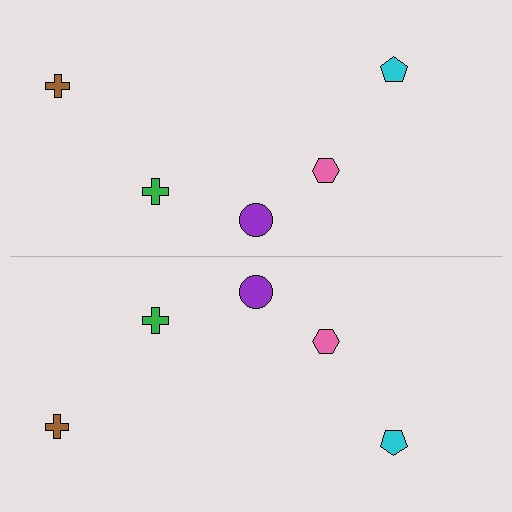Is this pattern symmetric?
Yes, this pattern has bilateral (reflection) symmetry.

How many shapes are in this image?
There are 10 shapes in this image.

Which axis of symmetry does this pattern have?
The pattern has a horizontal axis of symmetry running through the center of the image.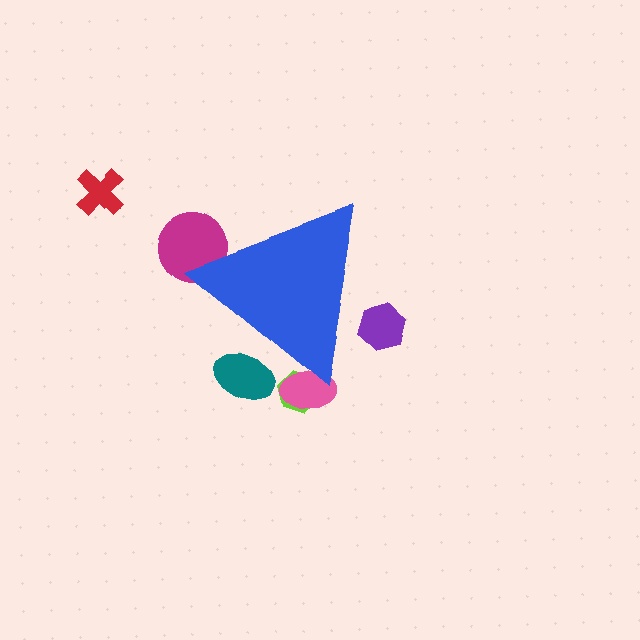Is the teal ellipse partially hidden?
Yes, the teal ellipse is partially hidden behind the blue triangle.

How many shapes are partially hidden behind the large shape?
5 shapes are partially hidden.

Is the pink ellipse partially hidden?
Yes, the pink ellipse is partially hidden behind the blue triangle.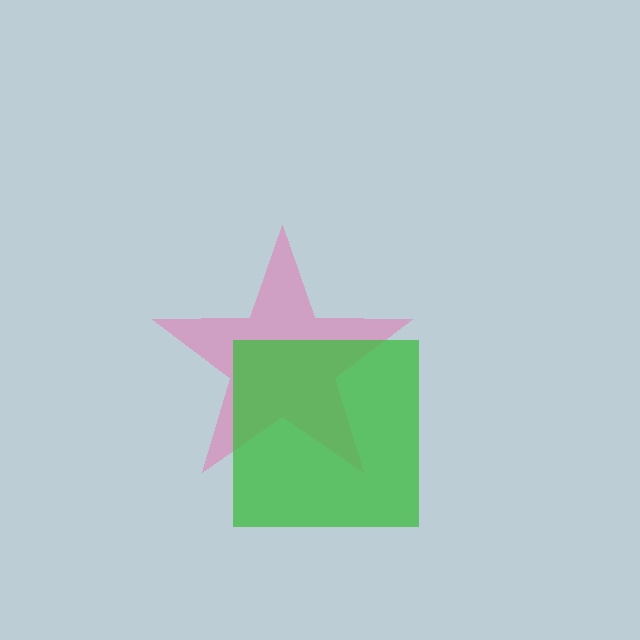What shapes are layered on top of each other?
The layered shapes are: a pink star, a green square.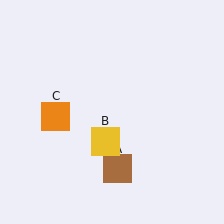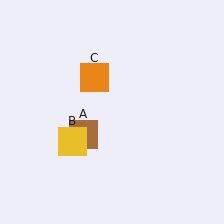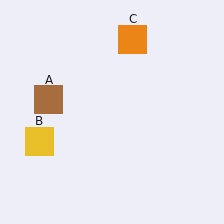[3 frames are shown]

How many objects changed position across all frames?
3 objects changed position: brown square (object A), yellow square (object B), orange square (object C).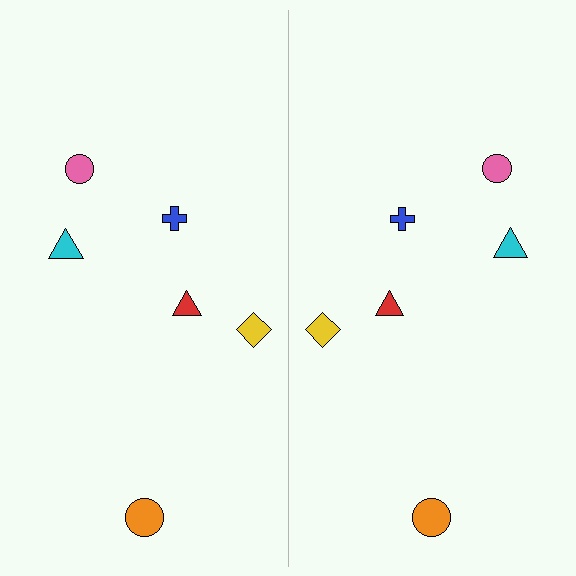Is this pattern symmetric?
Yes, this pattern has bilateral (reflection) symmetry.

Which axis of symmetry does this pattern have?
The pattern has a vertical axis of symmetry running through the center of the image.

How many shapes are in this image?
There are 12 shapes in this image.